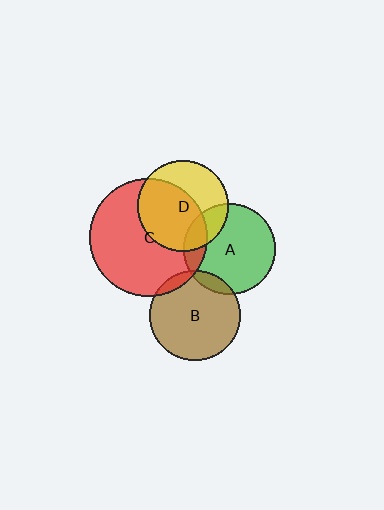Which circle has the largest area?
Circle C (red).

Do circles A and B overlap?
Yes.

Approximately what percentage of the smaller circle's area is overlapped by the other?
Approximately 10%.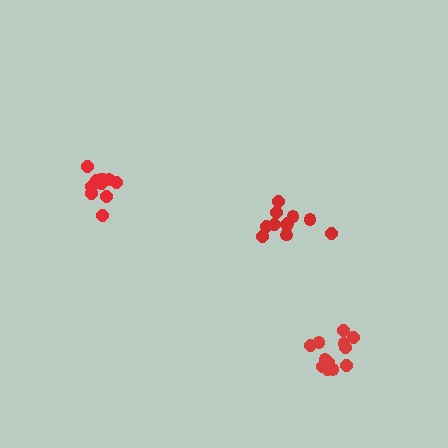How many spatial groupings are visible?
There are 3 spatial groupings.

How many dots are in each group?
Group 1: 11 dots, Group 2: 12 dots, Group 3: 11 dots (34 total).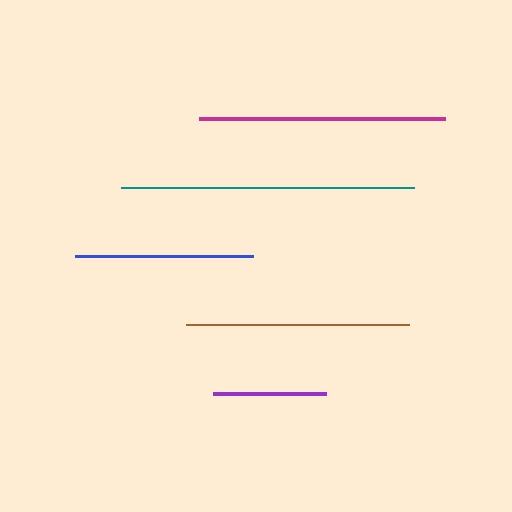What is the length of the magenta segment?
The magenta segment is approximately 246 pixels long.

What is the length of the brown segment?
The brown segment is approximately 224 pixels long.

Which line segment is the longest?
The teal line is the longest at approximately 293 pixels.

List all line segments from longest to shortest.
From longest to shortest: teal, magenta, brown, blue, purple.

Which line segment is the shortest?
The purple line is the shortest at approximately 114 pixels.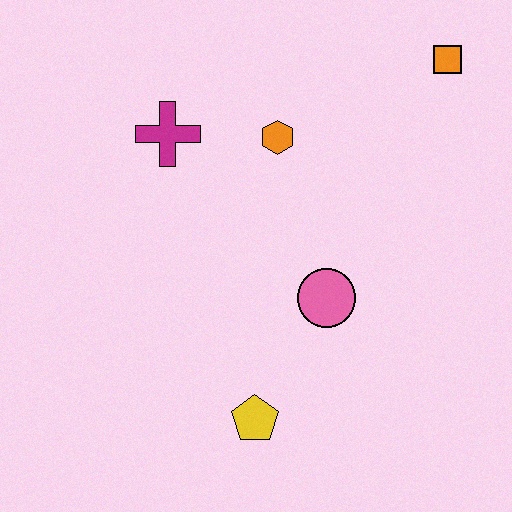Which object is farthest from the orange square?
The yellow pentagon is farthest from the orange square.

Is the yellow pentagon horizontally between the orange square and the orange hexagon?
No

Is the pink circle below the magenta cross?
Yes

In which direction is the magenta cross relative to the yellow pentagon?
The magenta cross is above the yellow pentagon.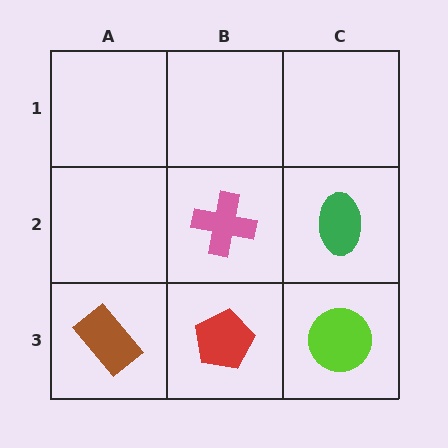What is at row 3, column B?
A red pentagon.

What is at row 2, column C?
A green ellipse.